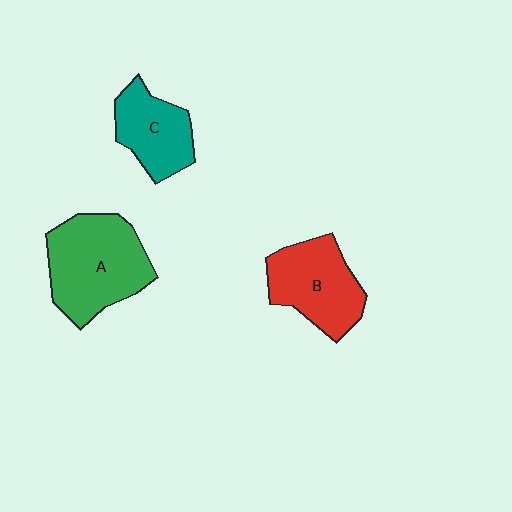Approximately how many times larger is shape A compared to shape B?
Approximately 1.3 times.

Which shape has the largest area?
Shape A (green).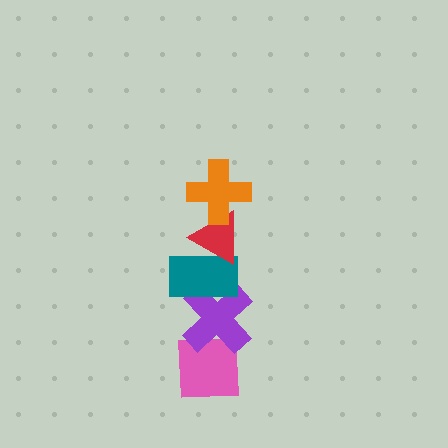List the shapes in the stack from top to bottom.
From top to bottom: the orange cross, the red triangle, the teal rectangle, the purple cross, the pink square.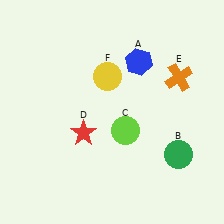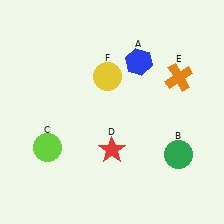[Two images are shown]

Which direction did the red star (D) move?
The red star (D) moved right.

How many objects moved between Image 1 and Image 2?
2 objects moved between the two images.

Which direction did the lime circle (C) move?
The lime circle (C) moved left.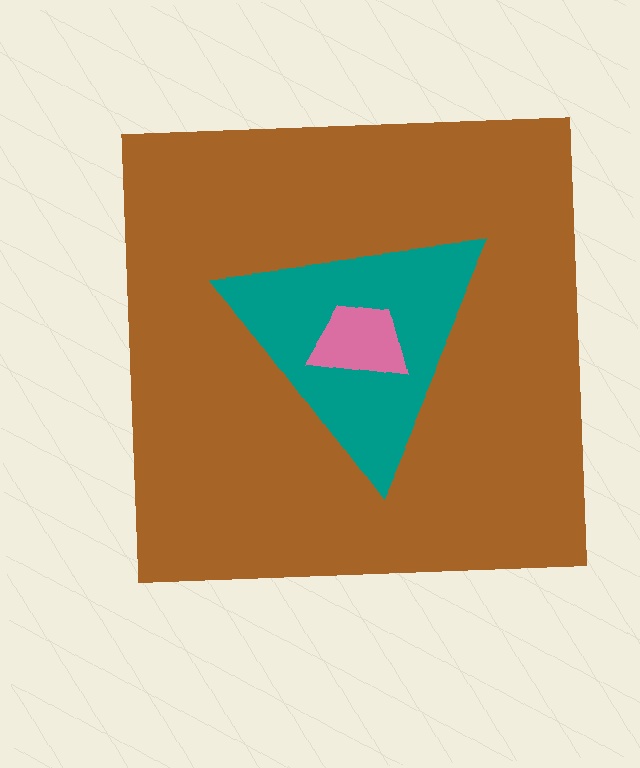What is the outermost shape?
The brown square.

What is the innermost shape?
The pink trapezoid.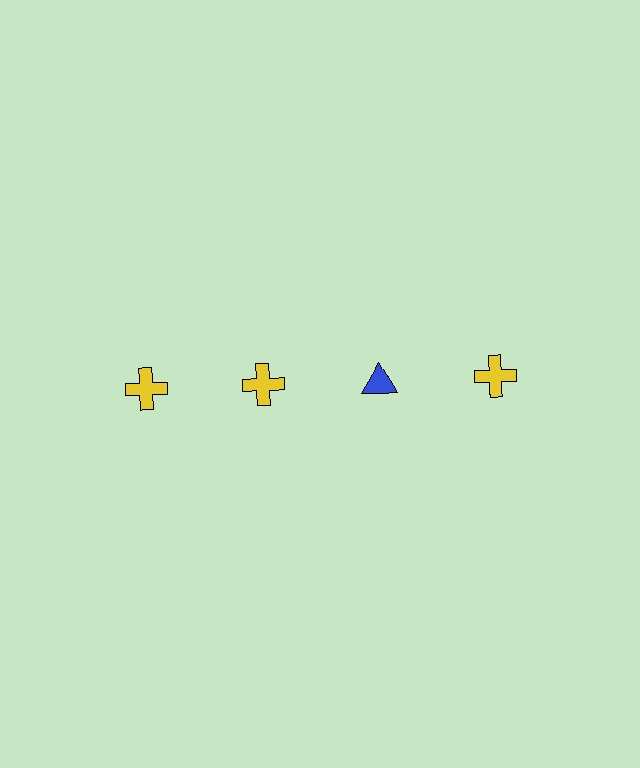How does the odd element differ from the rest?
It differs in both color (blue instead of yellow) and shape (triangle instead of cross).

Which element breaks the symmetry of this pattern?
The blue triangle in the top row, center column breaks the symmetry. All other shapes are yellow crosses.